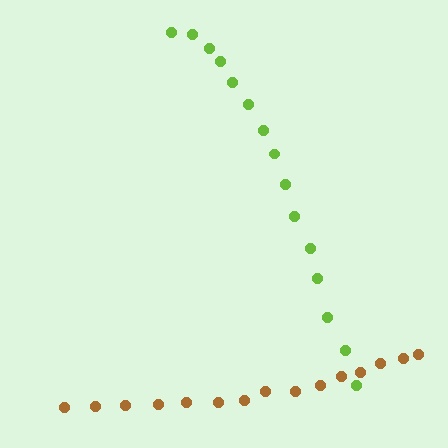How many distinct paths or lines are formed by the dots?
There are 2 distinct paths.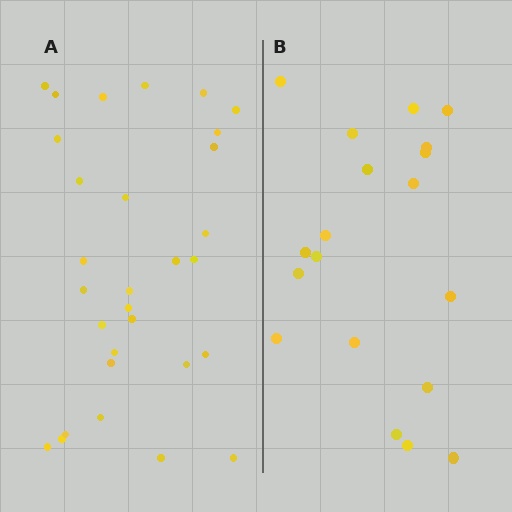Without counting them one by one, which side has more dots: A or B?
Region A (the left region) has more dots.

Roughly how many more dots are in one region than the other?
Region A has roughly 12 or so more dots than region B.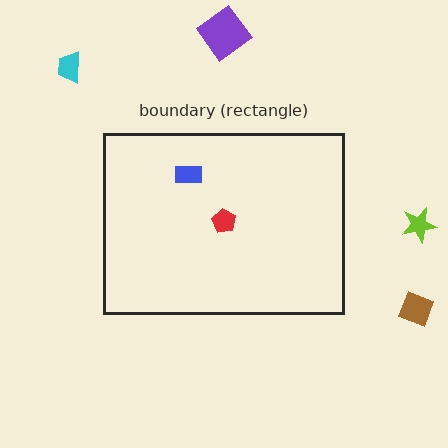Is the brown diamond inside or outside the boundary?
Outside.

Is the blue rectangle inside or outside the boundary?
Inside.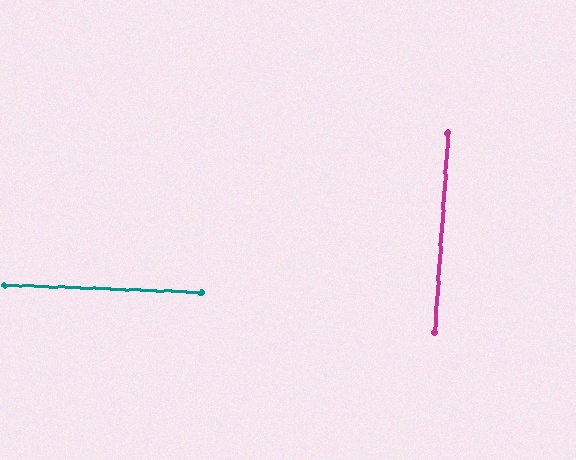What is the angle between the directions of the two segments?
Approximately 88 degrees.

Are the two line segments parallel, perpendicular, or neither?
Perpendicular — they meet at approximately 88°.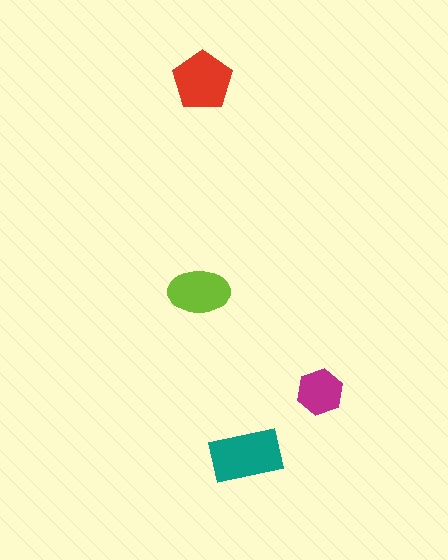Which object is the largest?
The teal rectangle.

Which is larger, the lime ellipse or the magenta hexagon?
The lime ellipse.